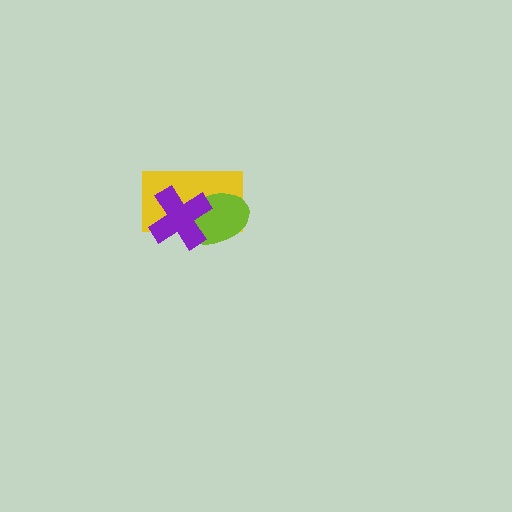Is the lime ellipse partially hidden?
Yes, it is partially covered by another shape.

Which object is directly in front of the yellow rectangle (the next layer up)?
The lime ellipse is directly in front of the yellow rectangle.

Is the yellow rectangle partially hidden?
Yes, it is partially covered by another shape.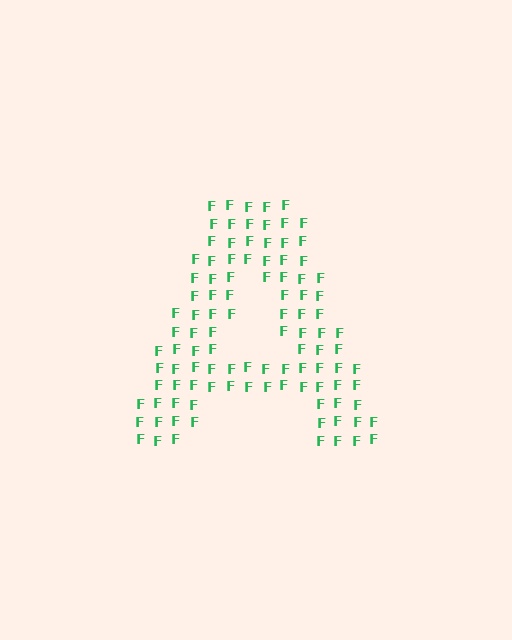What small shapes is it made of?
It is made of small letter F's.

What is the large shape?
The large shape is the letter A.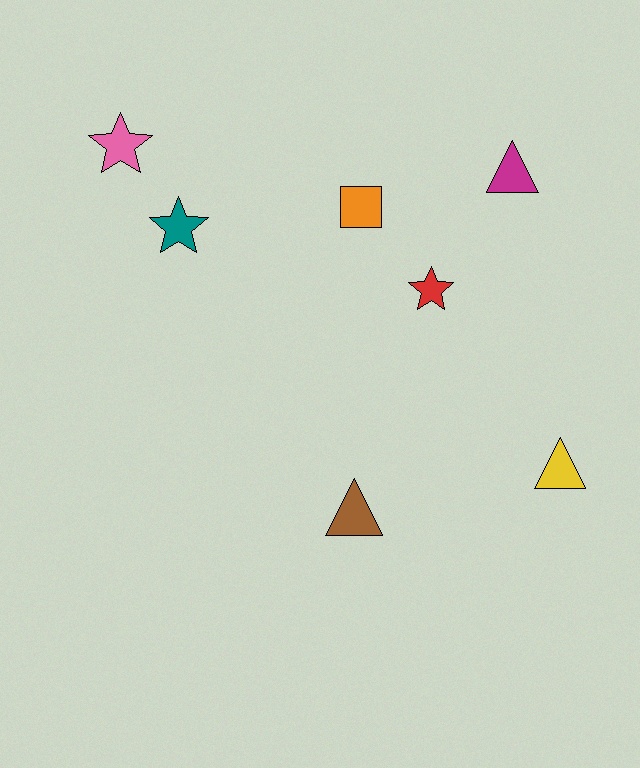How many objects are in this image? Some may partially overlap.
There are 7 objects.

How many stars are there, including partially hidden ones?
There are 3 stars.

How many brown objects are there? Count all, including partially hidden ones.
There is 1 brown object.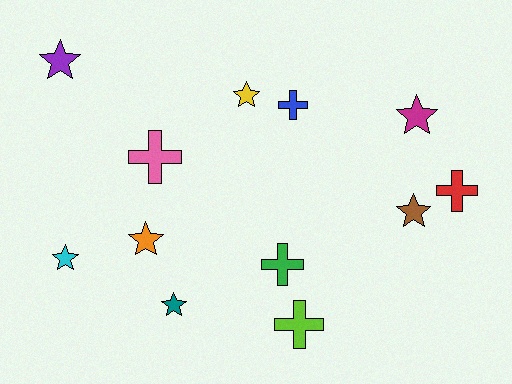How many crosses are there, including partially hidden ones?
There are 5 crosses.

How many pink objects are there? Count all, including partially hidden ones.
There is 1 pink object.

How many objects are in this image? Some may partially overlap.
There are 12 objects.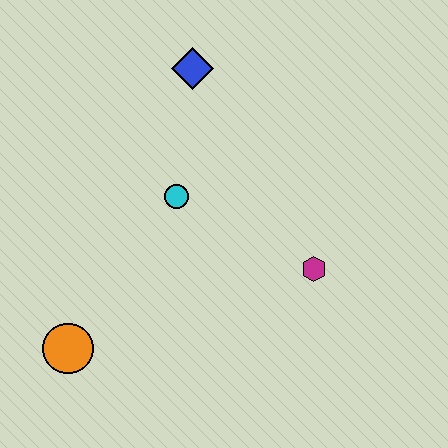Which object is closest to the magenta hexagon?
The cyan circle is closest to the magenta hexagon.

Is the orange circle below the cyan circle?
Yes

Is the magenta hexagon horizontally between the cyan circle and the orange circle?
No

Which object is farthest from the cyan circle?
The orange circle is farthest from the cyan circle.